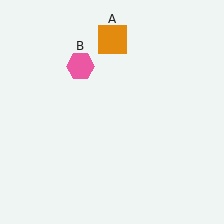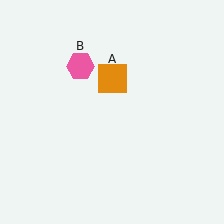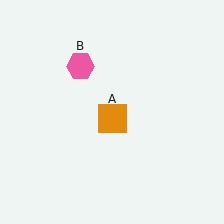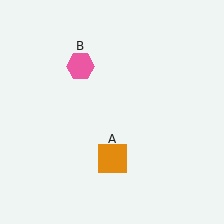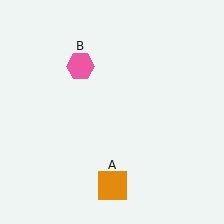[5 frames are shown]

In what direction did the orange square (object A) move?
The orange square (object A) moved down.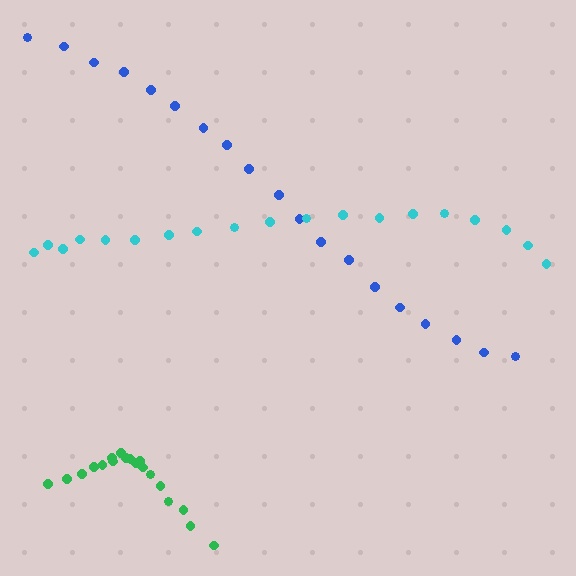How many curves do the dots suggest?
There are 3 distinct paths.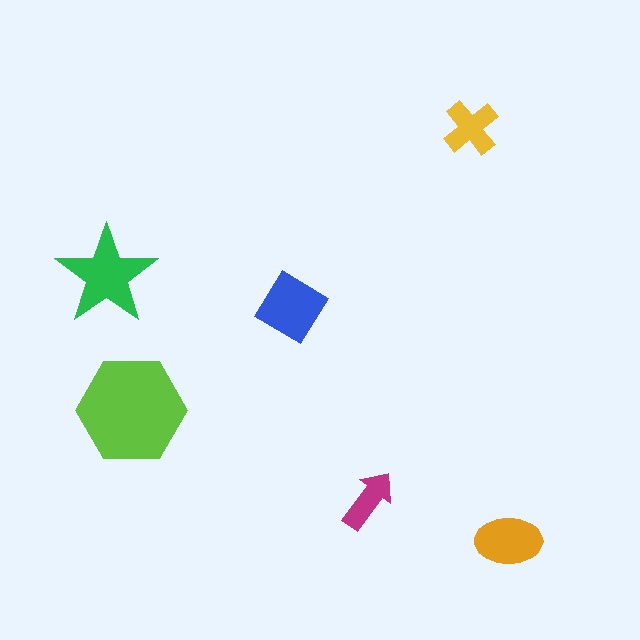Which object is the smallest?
The magenta arrow.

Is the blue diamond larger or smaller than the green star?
Smaller.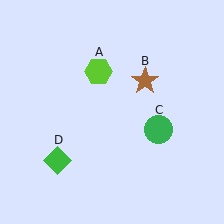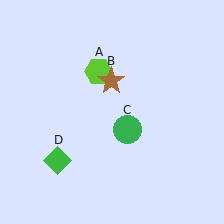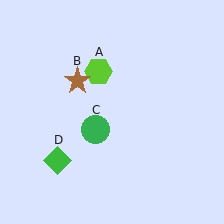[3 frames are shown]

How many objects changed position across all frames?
2 objects changed position: brown star (object B), green circle (object C).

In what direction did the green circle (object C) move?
The green circle (object C) moved left.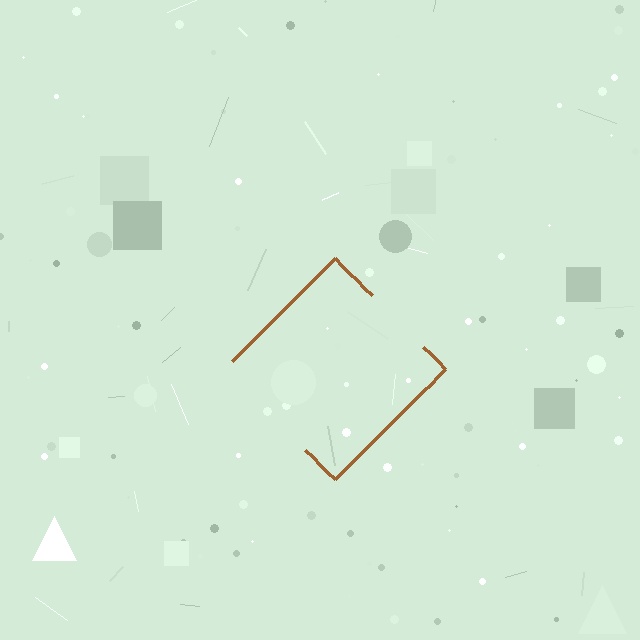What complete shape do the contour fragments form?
The contour fragments form a diamond.